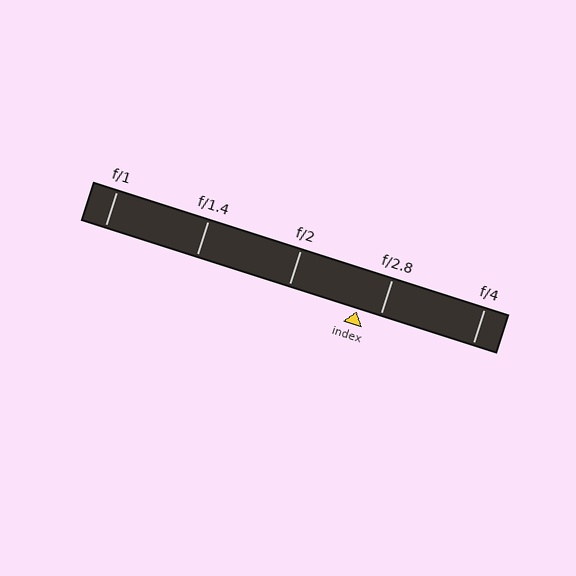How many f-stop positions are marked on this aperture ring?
There are 5 f-stop positions marked.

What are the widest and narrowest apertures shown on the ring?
The widest aperture shown is f/1 and the narrowest is f/4.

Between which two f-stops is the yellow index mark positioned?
The index mark is between f/2 and f/2.8.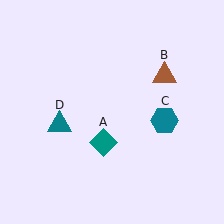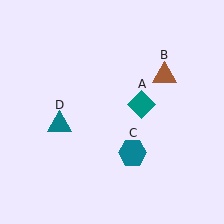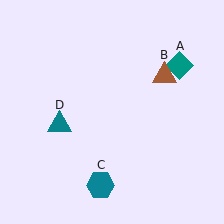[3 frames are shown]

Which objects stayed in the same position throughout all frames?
Brown triangle (object B) and teal triangle (object D) remained stationary.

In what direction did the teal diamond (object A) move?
The teal diamond (object A) moved up and to the right.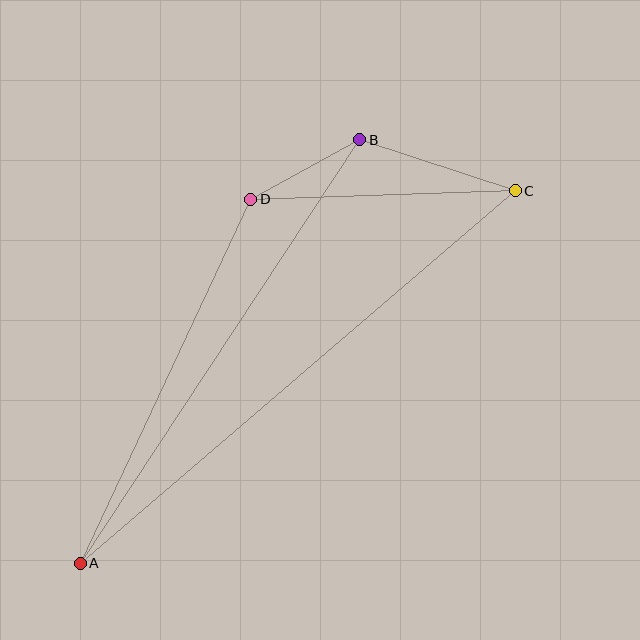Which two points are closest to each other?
Points B and D are closest to each other.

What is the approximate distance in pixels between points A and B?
The distance between A and B is approximately 508 pixels.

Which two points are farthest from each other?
Points A and C are farthest from each other.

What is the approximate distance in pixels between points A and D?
The distance between A and D is approximately 402 pixels.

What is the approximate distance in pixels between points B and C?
The distance between B and C is approximately 164 pixels.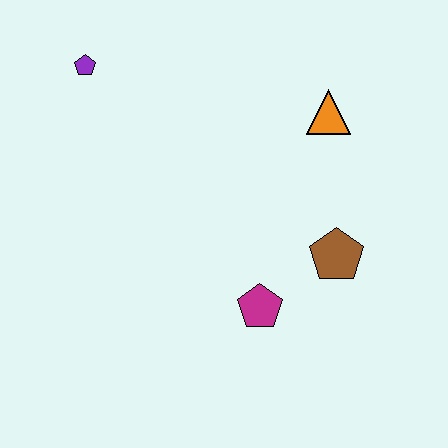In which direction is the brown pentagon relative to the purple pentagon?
The brown pentagon is to the right of the purple pentagon.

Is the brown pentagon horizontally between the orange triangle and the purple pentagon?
No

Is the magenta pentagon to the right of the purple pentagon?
Yes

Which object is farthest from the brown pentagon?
The purple pentagon is farthest from the brown pentagon.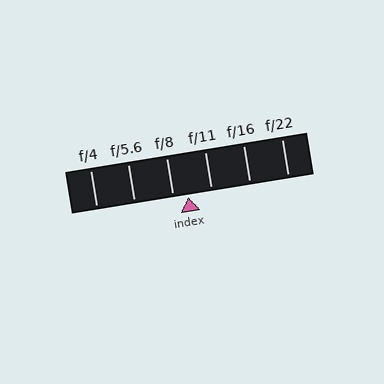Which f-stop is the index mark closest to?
The index mark is closest to f/8.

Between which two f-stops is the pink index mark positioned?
The index mark is between f/8 and f/11.